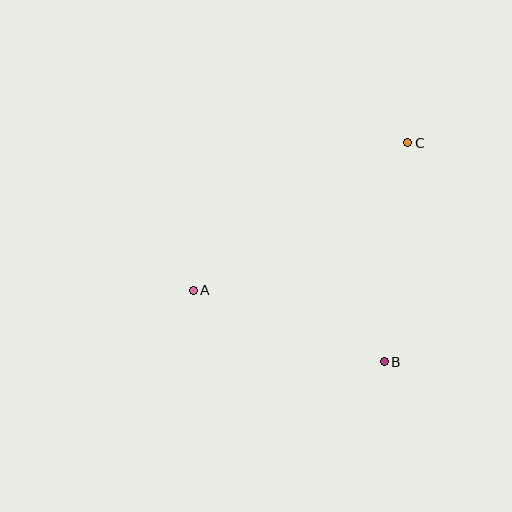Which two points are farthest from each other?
Points A and C are farthest from each other.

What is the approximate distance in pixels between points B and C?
The distance between B and C is approximately 220 pixels.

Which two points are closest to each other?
Points A and B are closest to each other.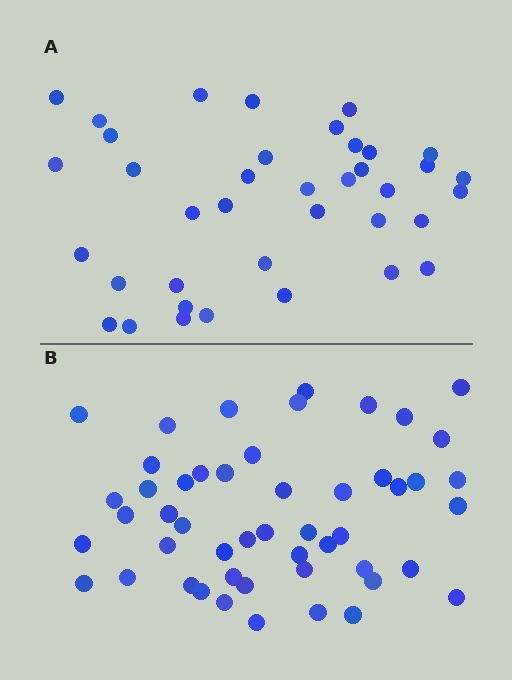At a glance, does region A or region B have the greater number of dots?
Region B (the bottom region) has more dots.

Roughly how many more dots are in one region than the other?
Region B has roughly 12 or so more dots than region A.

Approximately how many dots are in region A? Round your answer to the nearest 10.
About 40 dots. (The exact count is 38, which rounds to 40.)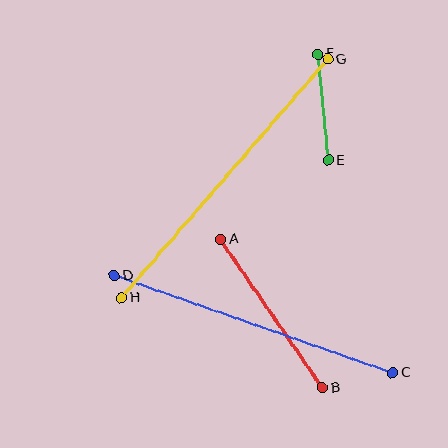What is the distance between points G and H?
The distance is approximately 316 pixels.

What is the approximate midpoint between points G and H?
The midpoint is at approximately (225, 178) pixels.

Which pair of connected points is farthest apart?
Points G and H are farthest apart.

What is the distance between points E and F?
The distance is approximately 106 pixels.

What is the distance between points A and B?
The distance is approximately 180 pixels.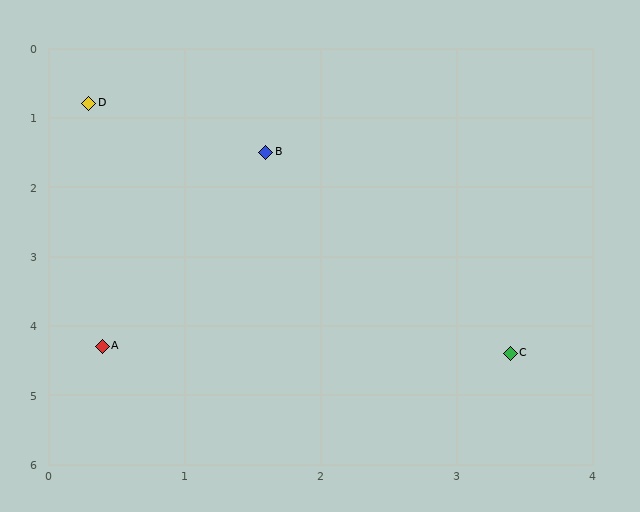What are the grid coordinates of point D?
Point D is at approximately (0.3, 0.8).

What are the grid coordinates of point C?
Point C is at approximately (3.4, 4.4).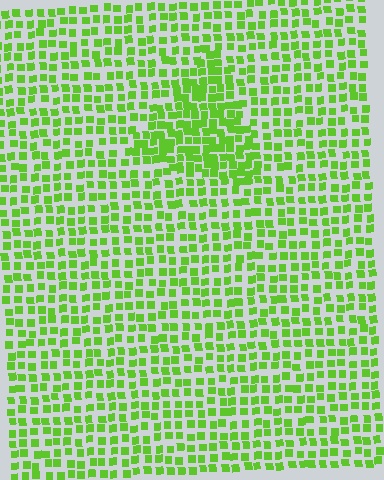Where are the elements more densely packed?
The elements are more densely packed inside the triangle boundary.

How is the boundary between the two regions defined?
The boundary is defined by a change in element density (approximately 1.7x ratio). All elements are the same color, size, and shape.